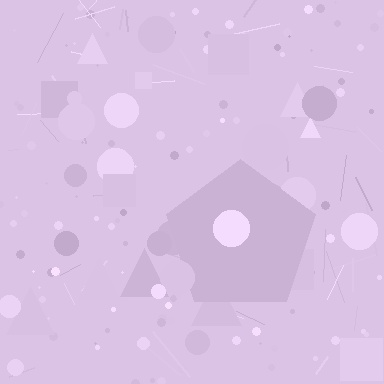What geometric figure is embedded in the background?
A pentagon is embedded in the background.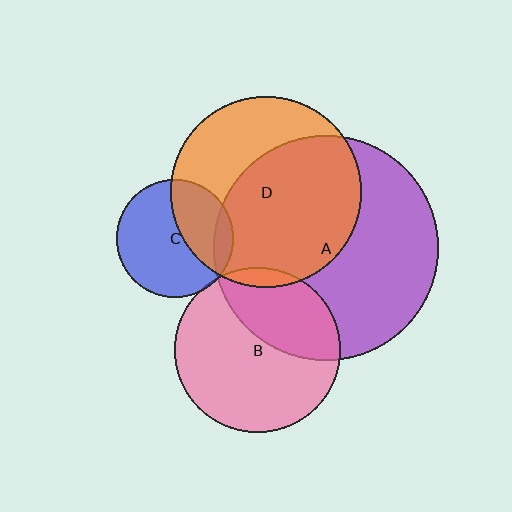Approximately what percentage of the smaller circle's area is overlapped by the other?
Approximately 5%.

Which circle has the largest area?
Circle A (purple).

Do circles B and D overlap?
Yes.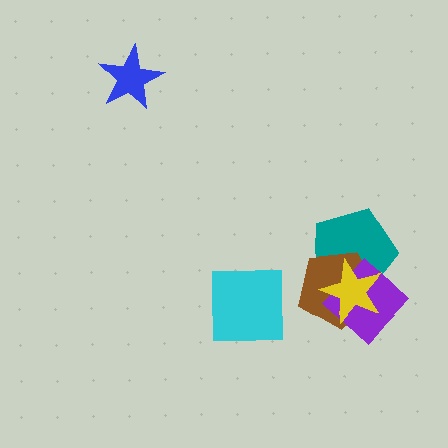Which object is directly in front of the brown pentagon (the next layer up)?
The purple diamond is directly in front of the brown pentagon.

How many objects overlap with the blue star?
0 objects overlap with the blue star.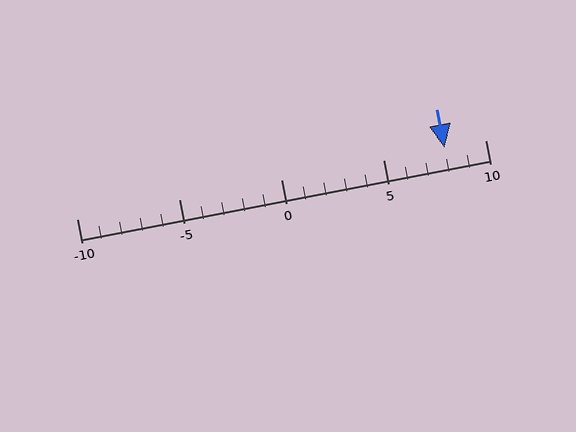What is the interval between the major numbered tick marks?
The major tick marks are spaced 5 units apart.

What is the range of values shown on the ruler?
The ruler shows values from -10 to 10.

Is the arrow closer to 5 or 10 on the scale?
The arrow is closer to 10.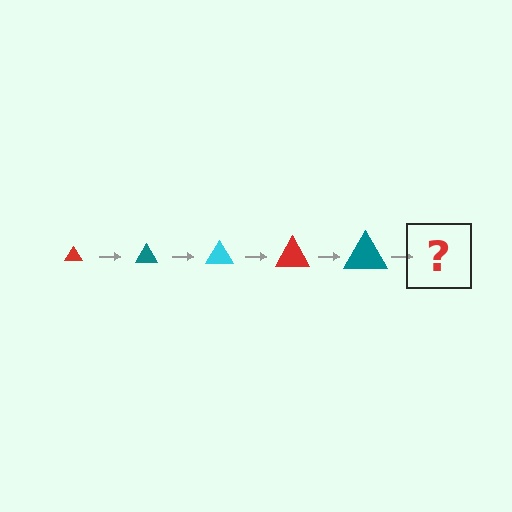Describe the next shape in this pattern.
It should be a cyan triangle, larger than the previous one.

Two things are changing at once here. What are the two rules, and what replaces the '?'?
The two rules are that the triangle grows larger each step and the color cycles through red, teal, and cyan. The '?' should be a cyan triangle, larger than the previous one.